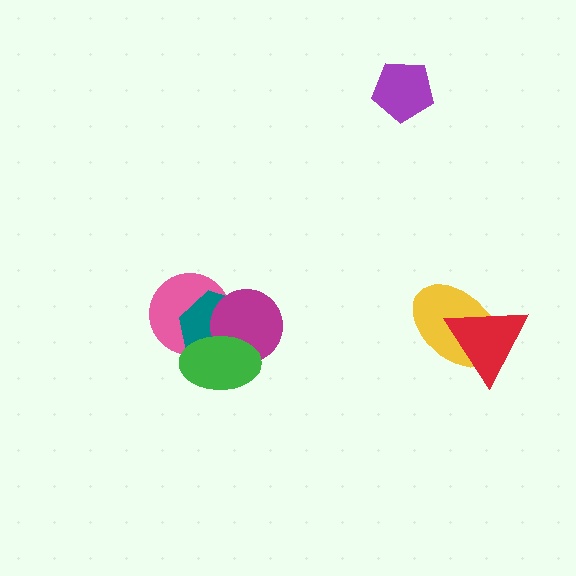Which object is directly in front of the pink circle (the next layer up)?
The teal hexagon is directly in front of the pink circle.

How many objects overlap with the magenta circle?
3 objects overlap with the magenta circle.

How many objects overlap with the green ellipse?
3 objects overlap with the green ellipse.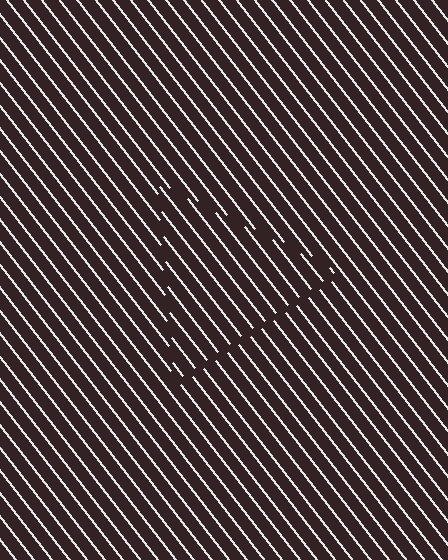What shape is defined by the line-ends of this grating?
An illusory triangle. The interior of the shape contains the same grating, shifted by half a period — the contour is defined by the phase discontinuity where line-ends from the inner and outer gratings abut.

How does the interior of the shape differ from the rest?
The interior of the shape contains the same grating, shifted by half a period — the contour is defined by the phase discontinuity where line-ends from the inner and outer gratings abut.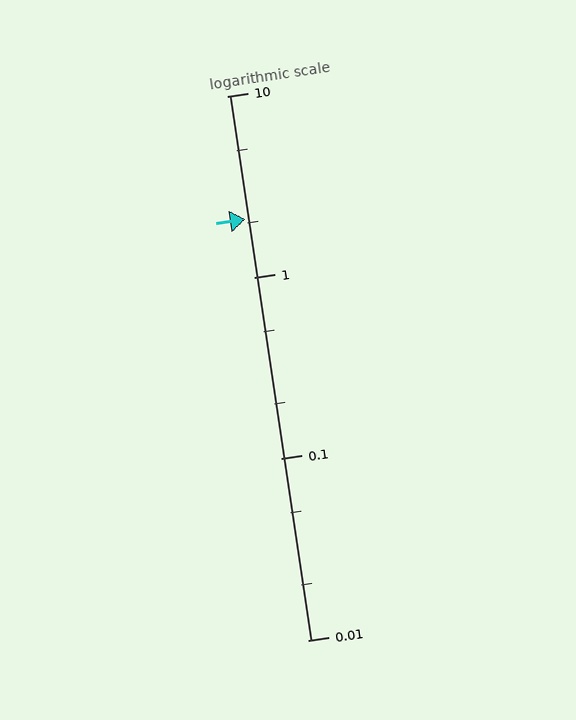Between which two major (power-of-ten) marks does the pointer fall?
The pointer is between 1 and 10.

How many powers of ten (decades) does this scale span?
The scale spans 3 decades, from 0.01 to 10.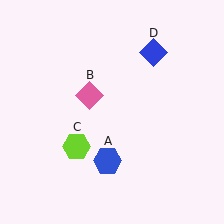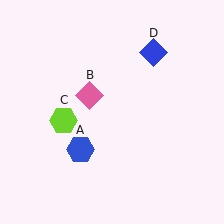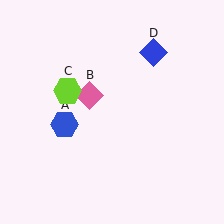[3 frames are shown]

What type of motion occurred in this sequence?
The blue hexagon (object A), lime hexagon (object C) rotated clockwise around the center of the scene.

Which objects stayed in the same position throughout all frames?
Pink diamond (object B) and blue diamond (object D) remained stationary.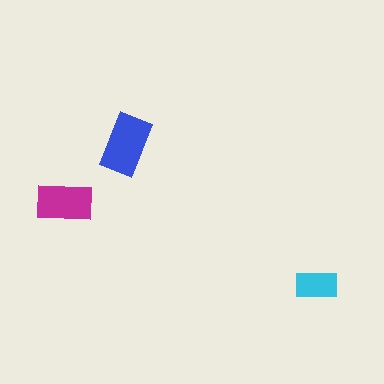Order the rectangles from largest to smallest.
the blue one, the magenta one, the cyan one.